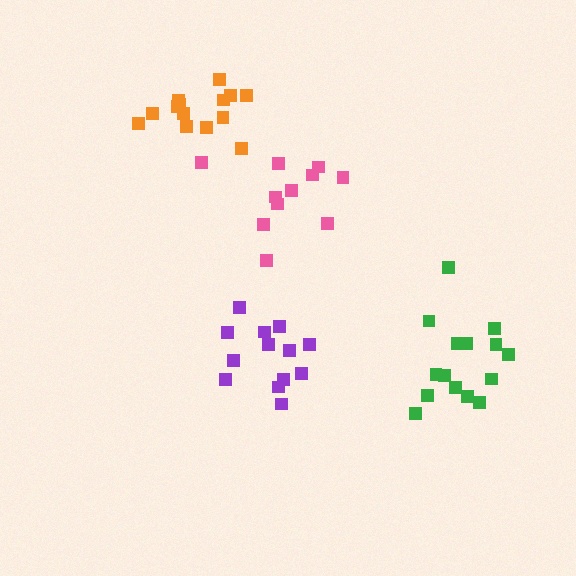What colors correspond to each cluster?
The clusters are colored: orange, green, purple, pink.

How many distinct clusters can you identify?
There are 4 distinct clusters.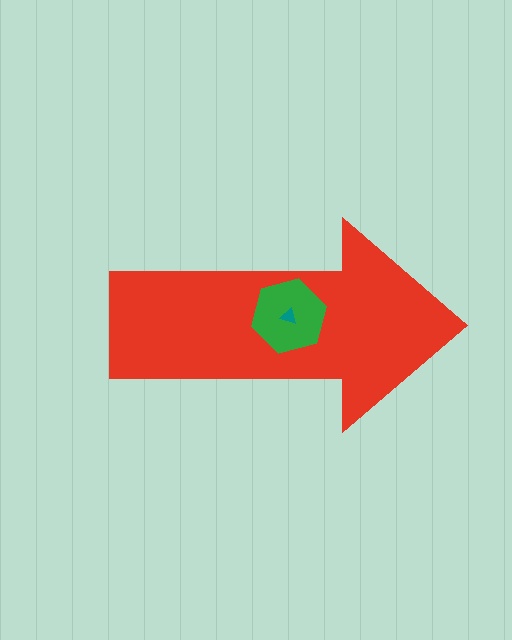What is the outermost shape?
The red arrow.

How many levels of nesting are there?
3.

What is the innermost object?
The teal triangle.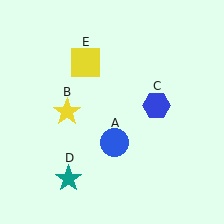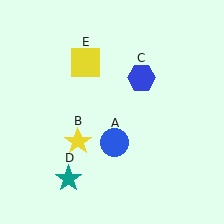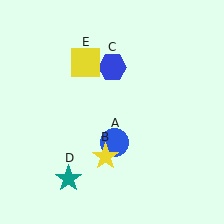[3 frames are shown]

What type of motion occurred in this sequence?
The yellow star (object B), blue hexagon (object C) rotated counterclockwise around the center of the scene.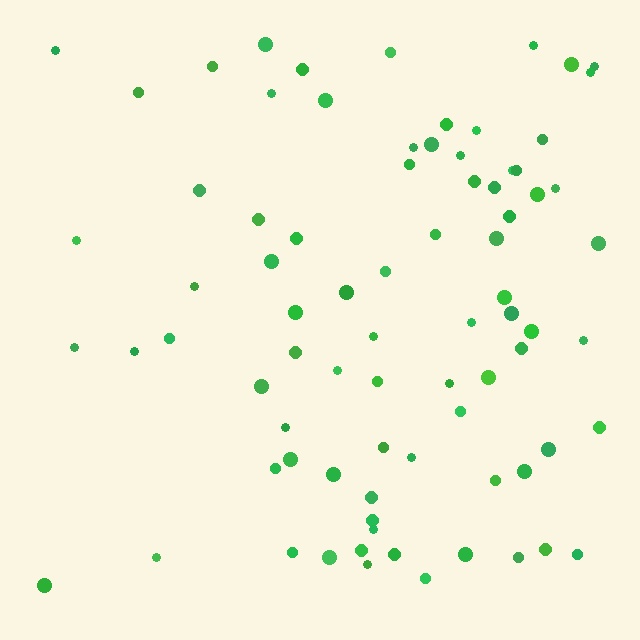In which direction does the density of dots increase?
From left to right, with the right side densest.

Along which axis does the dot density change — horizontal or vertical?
Horizontal.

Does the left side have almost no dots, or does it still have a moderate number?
Still a moderate number, just noticeably fewer than the right.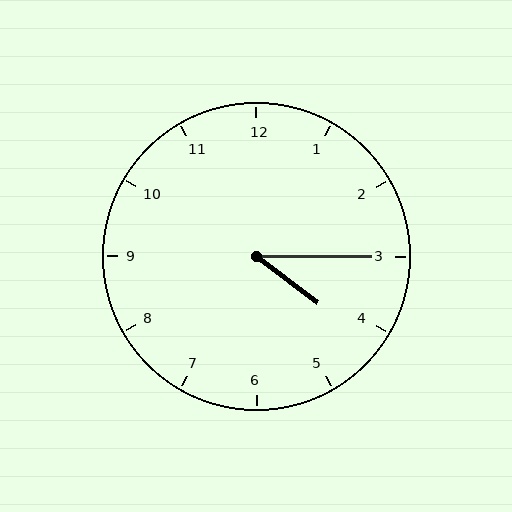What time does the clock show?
4:15.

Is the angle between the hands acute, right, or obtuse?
It is acute.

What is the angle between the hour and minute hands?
Approximately 38 degrees.